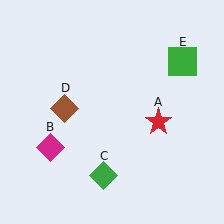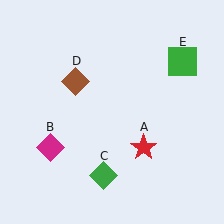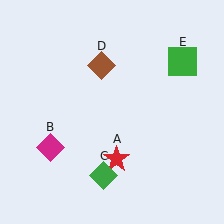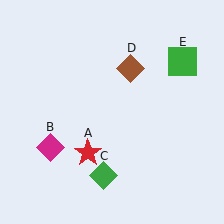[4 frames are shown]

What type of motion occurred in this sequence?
The red star (object A), brown diamond (object D) rotated clockwise around the center of the scene.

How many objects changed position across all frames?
2 objects changed position: red star (object A), brown diamond (object D).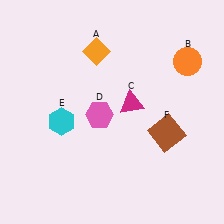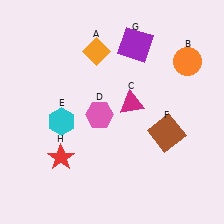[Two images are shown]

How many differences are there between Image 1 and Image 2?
There are 2 differences between the two images.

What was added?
A purple square (G), a red star (H) were added in Image 2.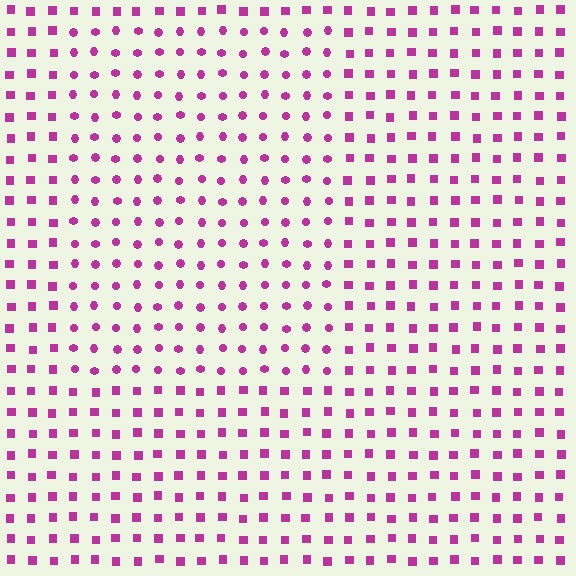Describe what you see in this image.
The image is filled with small magenta elements arranged in a uniform grid. A rectangle-shaped region contains circles, while the surrounding area contains squares. The boundary is defined purely by the change in element shape.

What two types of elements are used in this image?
The image uses circles inside the rectangle region and squares outside it.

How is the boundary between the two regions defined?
The boundary is defined by a change in element shape: circles inside vs. squares outside. All elements share the same color and spacing.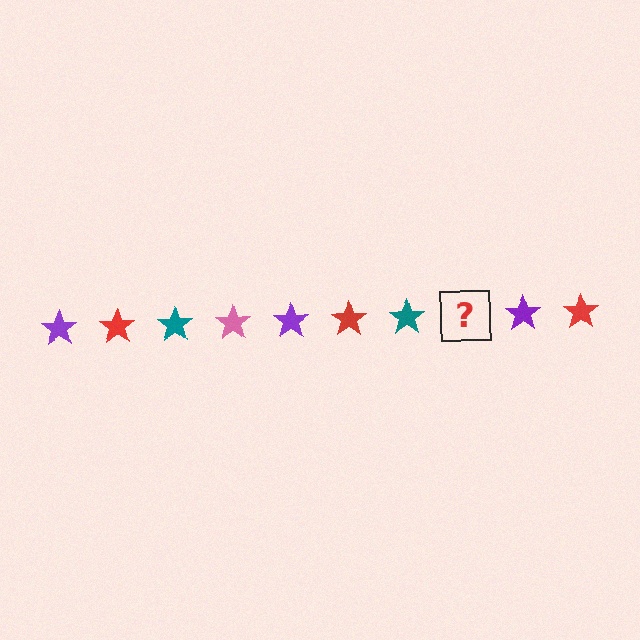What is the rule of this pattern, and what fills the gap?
The rule is that the pattern cycles through purple, red, teal, pink stars. The gap should be filled with a pink star.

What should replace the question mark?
The question mark should be replaced with a pink star.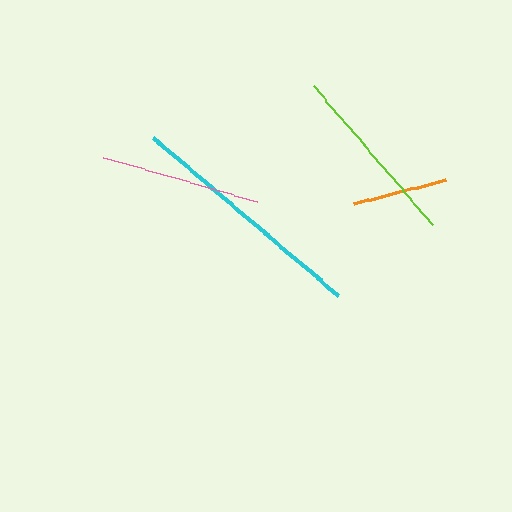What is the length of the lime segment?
The lime segment is approximately 183 pixels long.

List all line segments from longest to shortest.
From longest to shortest: cyan, lime, pink, orange.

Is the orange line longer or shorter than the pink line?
The pink line is longer than the orange line.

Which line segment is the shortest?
The orange line is the shortest at approximately 95 pixels.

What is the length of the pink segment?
The pink segment is approximately 161 pixels long.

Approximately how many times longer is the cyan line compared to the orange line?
The cyan line is approximately 2.6 times the length of the orange line.